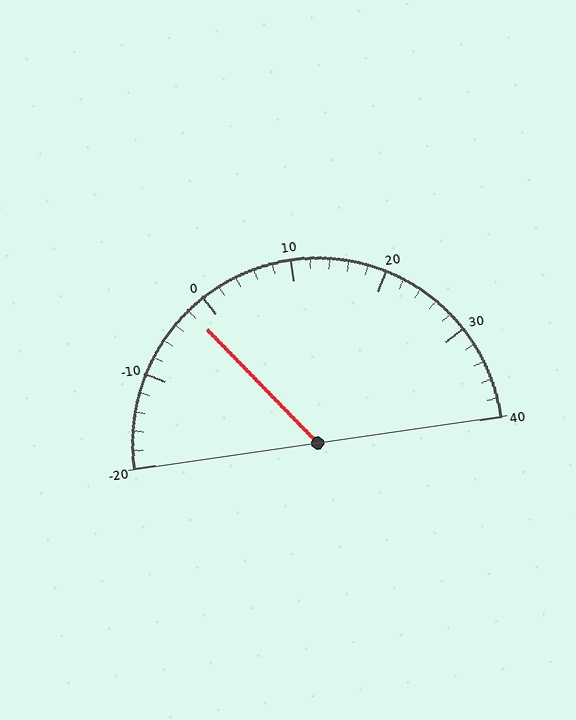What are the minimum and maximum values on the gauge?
The gauge ranges from -20 to 40.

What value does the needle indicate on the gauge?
The needle indicates approximately -2.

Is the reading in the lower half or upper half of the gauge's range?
The reading is in the lower half of the range (-20 to 40).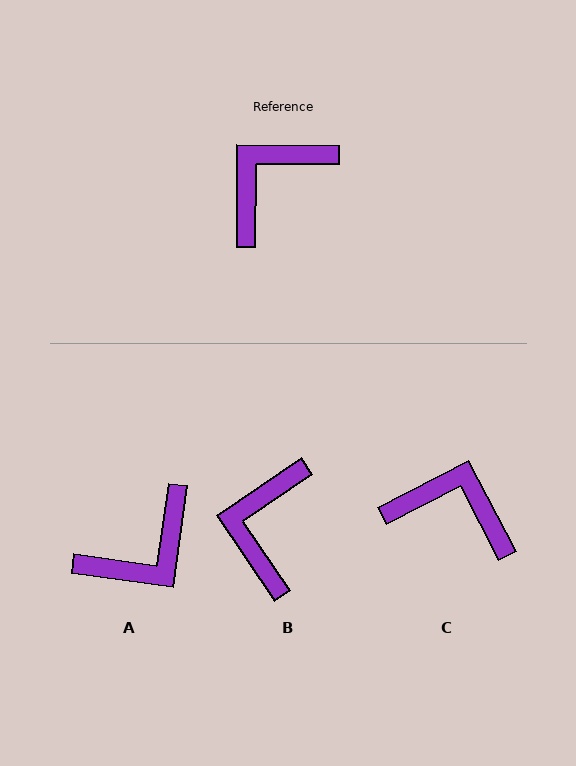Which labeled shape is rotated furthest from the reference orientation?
A, about 172 degrees away.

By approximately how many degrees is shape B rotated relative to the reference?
Approximately 34 degrees counter-clockwise.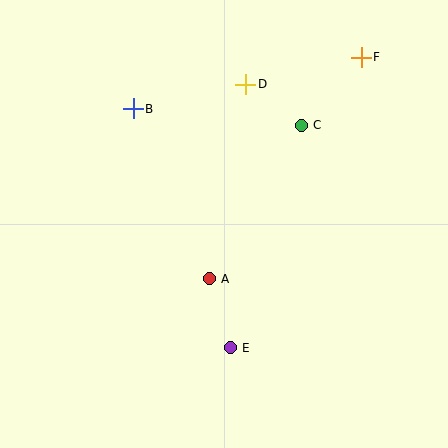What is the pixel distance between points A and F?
The distance between A and F is 269 pixels.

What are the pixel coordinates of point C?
Point C is at (301, 125).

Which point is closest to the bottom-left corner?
Point E is closest to the bottom-left corner.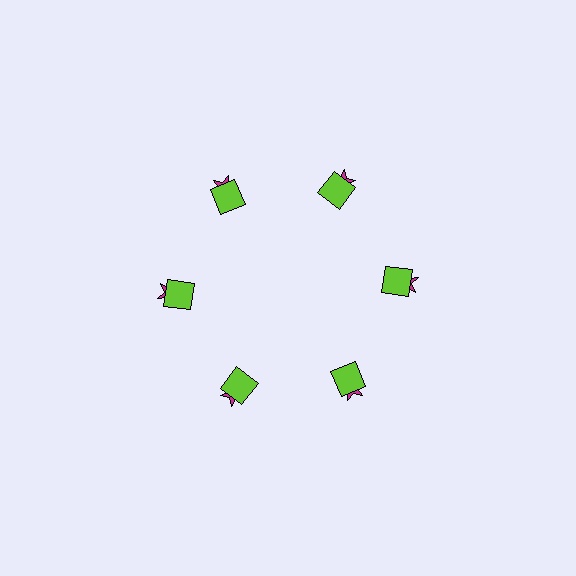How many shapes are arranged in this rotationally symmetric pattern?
There are 12 shapes, arranged in 6 groups of 2.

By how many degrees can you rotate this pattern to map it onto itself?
The pattern maps onto itself every 60 degrees of rotation.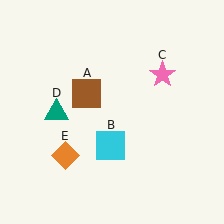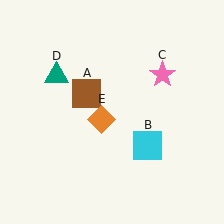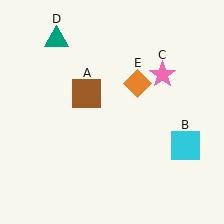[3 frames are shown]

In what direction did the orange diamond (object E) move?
The orange diamond (object E) moved up and to the right.